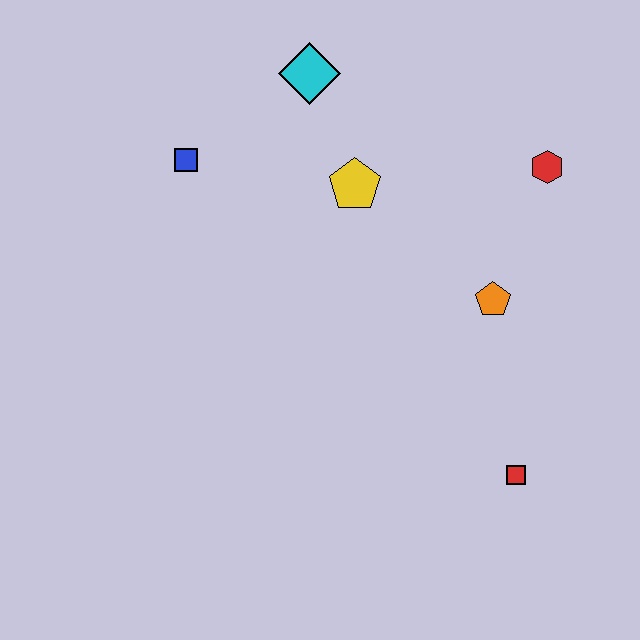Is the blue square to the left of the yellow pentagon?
Yes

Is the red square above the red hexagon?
No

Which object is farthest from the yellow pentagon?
The red square is farthest from the yellow pentagon.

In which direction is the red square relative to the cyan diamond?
The red square is below the cyan diamond.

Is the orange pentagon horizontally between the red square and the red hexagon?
No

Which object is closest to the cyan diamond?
The yellow pentagon is closest to the cyan diamond.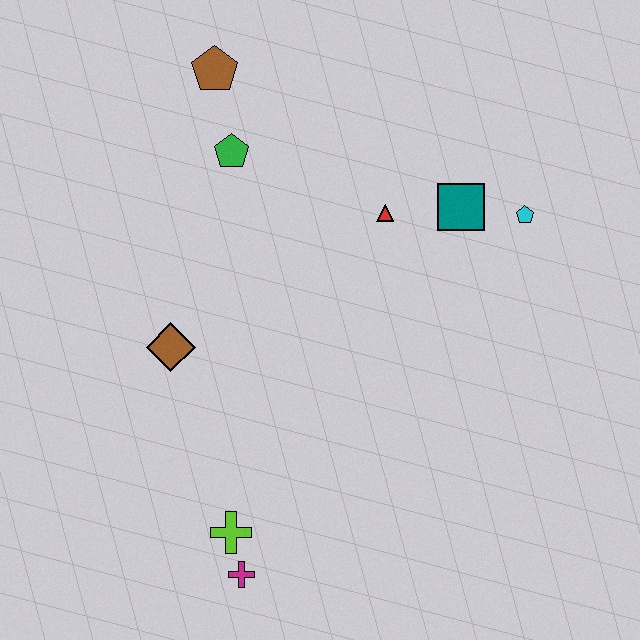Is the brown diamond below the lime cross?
No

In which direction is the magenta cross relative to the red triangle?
The magenta cross is below the red triangle.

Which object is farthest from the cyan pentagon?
The magenta cross is farthest from the cyan pentagon.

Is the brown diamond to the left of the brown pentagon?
Yes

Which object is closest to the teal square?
The cyan pentagon is closest to the teal square.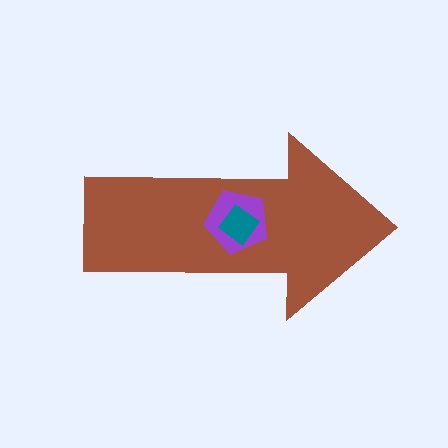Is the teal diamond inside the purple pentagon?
Yes.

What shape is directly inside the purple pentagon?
The teal diamond.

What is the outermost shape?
The brown arrow.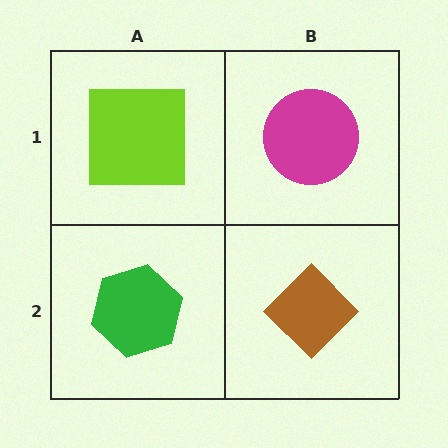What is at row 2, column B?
A brown diamond.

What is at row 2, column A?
A green hexagon.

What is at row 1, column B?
A magenta circle.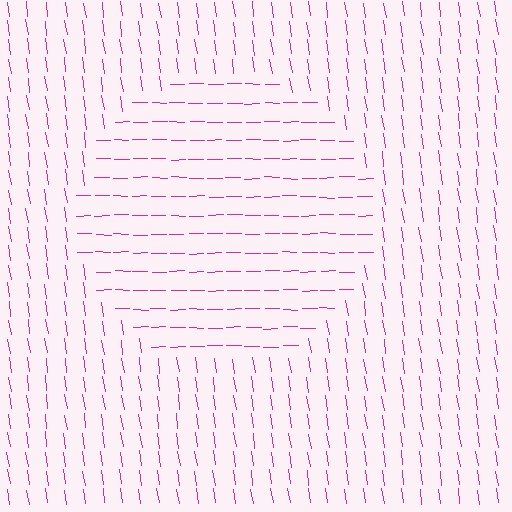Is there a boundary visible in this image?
Yes, there is a texture boundary formed by a change in line orientation.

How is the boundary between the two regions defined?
The boundary is defined purely by a change in line orientation (approximately 82 degrees difference). All lines are the same color and thickness.